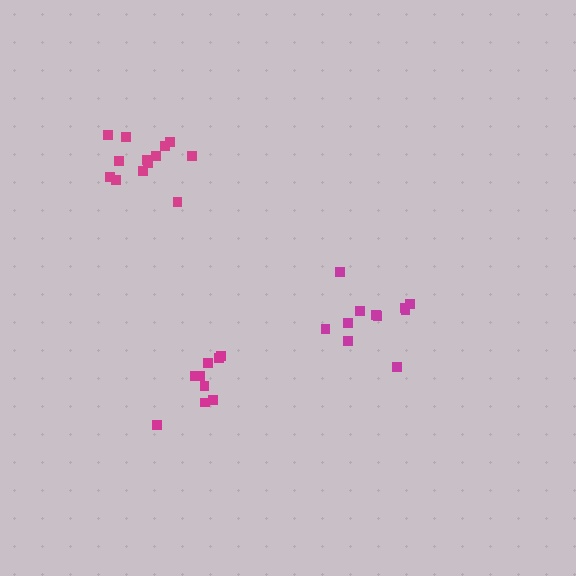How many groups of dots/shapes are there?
There are 3 groups.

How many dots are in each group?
Group 1: 11 dots, Group 2: 9 dots, Group 3: 13 dots (33 total).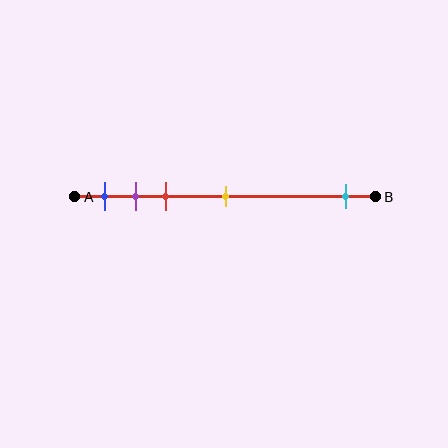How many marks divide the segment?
There are 5 marks dividing the segment.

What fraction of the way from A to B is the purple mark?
The purple mark is approximately 20% (0.2) of the way from A to B.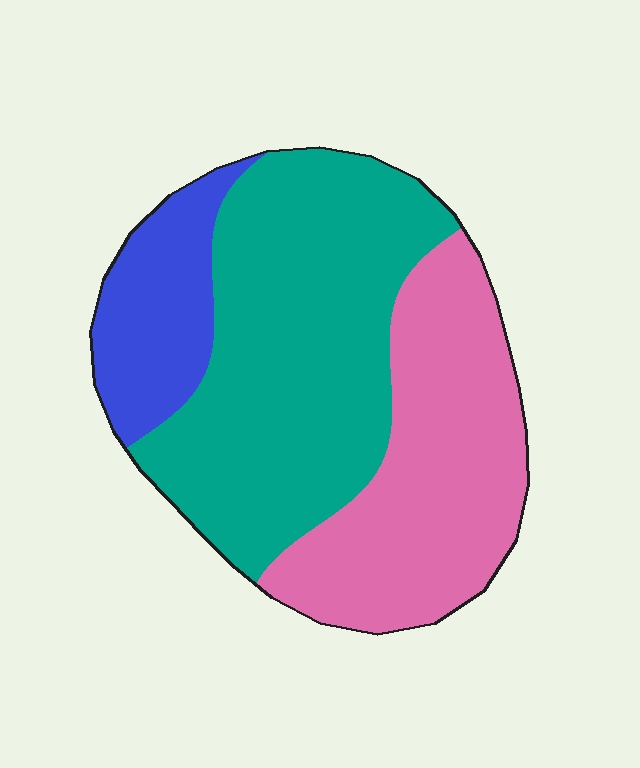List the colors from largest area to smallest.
From largest to smallest: teal, pink, blue.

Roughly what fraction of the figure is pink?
Pink takes up between a third and a half of the figure.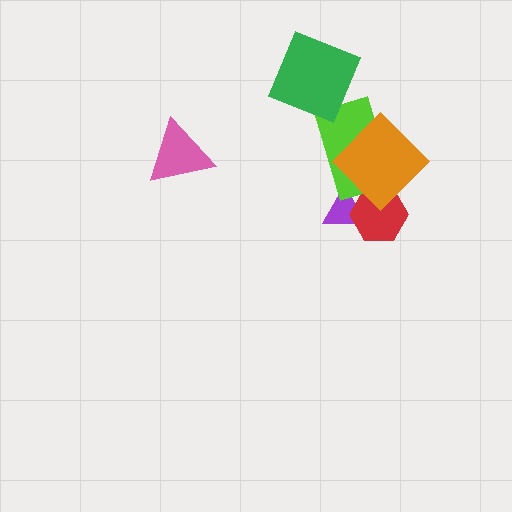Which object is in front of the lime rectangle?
The orange diamond is in front of the lime rectangle.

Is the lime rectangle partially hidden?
Yes, it is partially covered by another shape.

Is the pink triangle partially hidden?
No, no other shape covers it.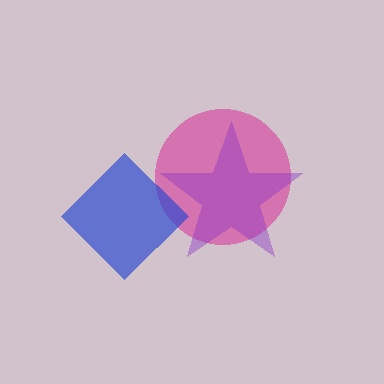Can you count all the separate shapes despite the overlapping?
Yes, there are 3 separate shapes.